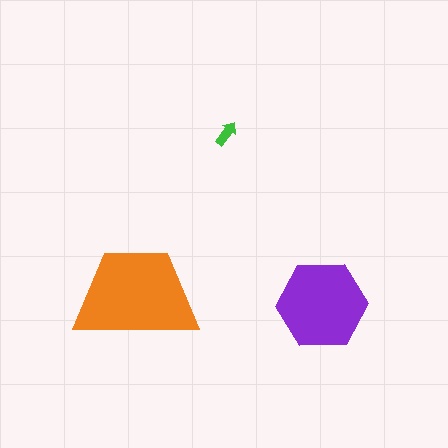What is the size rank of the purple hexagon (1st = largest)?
2nd.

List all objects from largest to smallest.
The orange trapezoid, the purple hexagon, the green arrow.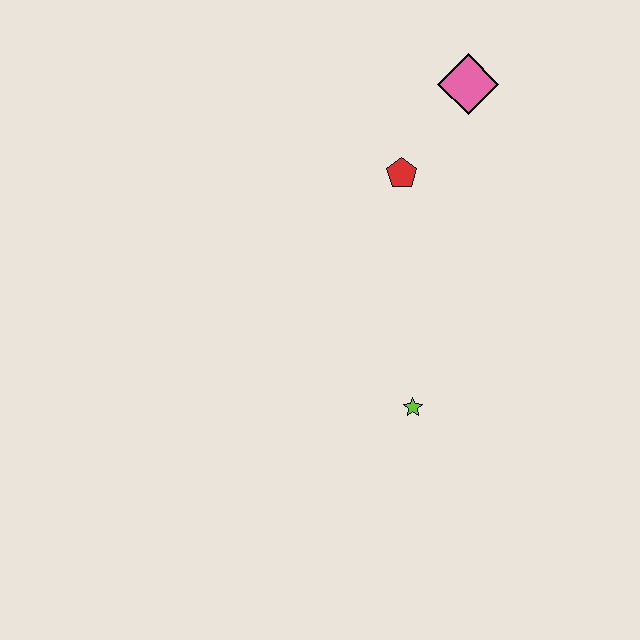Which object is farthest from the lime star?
The pink diamond is farthest from the lime star.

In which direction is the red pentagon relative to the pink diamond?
The red pentagon is below the pink diamond.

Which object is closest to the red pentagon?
The pink diamond is closest to the red pentagon.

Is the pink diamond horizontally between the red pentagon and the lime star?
No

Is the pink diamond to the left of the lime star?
No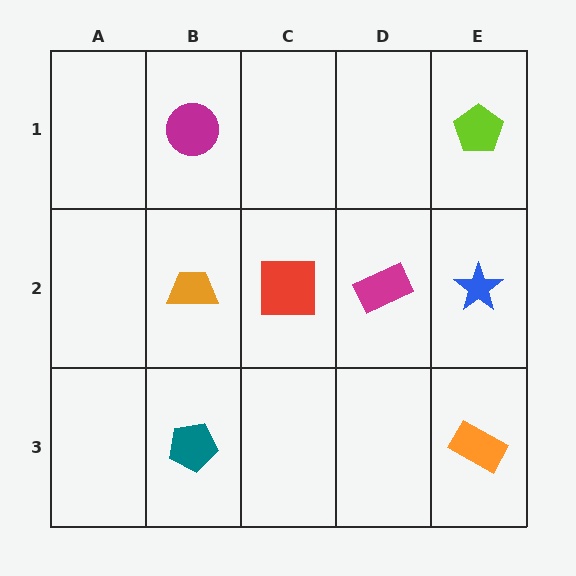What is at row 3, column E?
An orange rectangle.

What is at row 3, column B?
A teal pentagon.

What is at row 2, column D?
A magenta rectangle.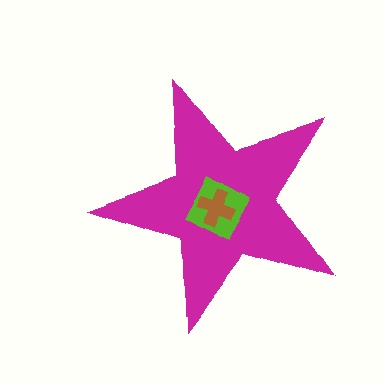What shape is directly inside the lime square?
The brown cross.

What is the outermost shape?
The magenta star.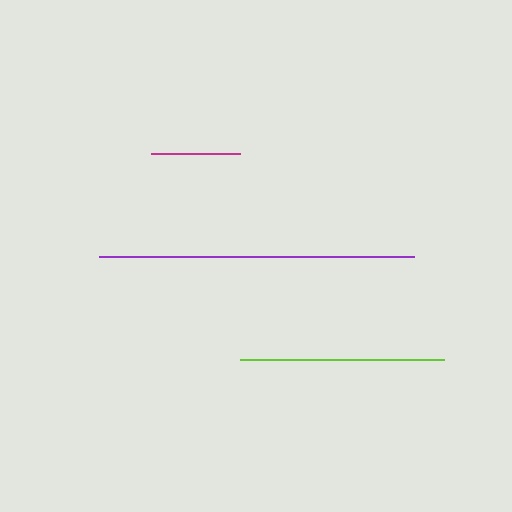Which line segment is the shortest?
The magenta line is the shortest at approximately 89 pixels.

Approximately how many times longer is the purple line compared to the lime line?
The purple line is approximately 1.5 times the length of the lime line.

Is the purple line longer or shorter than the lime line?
The purple line is longer than the lime line.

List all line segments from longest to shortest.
From longest to shortest: purple, lime, magenta.